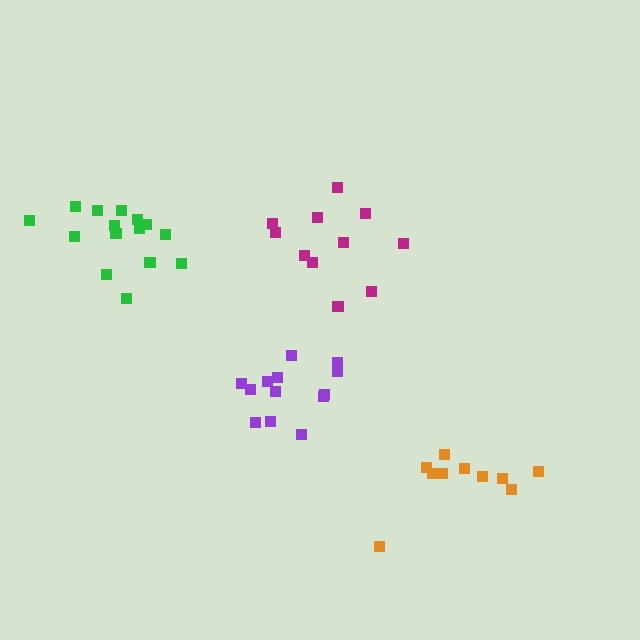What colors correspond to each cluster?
The clusters are colored: orange, green, magenta, purple.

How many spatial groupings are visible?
There are 4 spatial groupings.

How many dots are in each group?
Group 1: 10 dots, Group 2: 15 dots, Group 3: 11 dots, Group 4: 13 dots (49 total).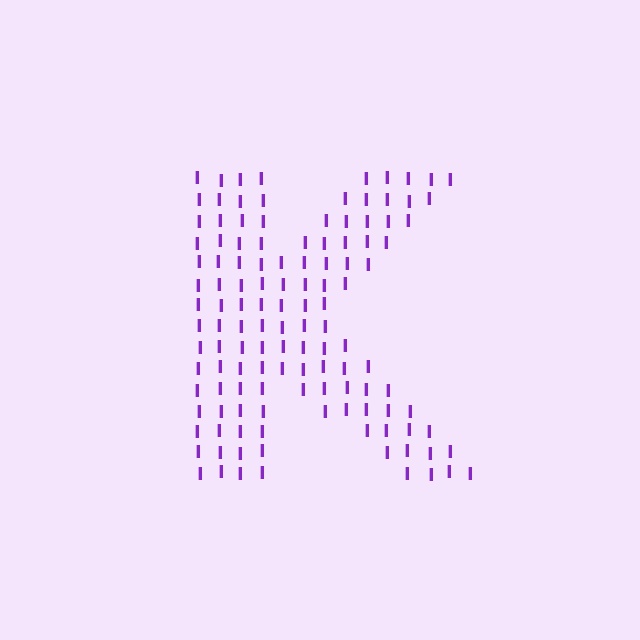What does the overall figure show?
The overall figure shows the letter K.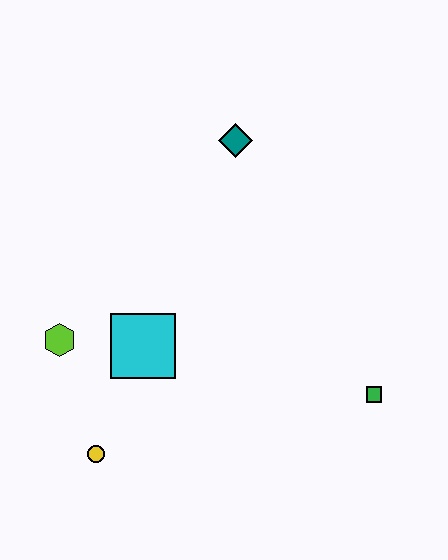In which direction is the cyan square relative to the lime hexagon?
The cyan square is to the right of the lime hexagon.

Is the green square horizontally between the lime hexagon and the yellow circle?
No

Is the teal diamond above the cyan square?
Yes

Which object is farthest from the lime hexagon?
The green square is farthest from the lime hexagon.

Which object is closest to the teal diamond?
The cyan square is closest to the teal diamond.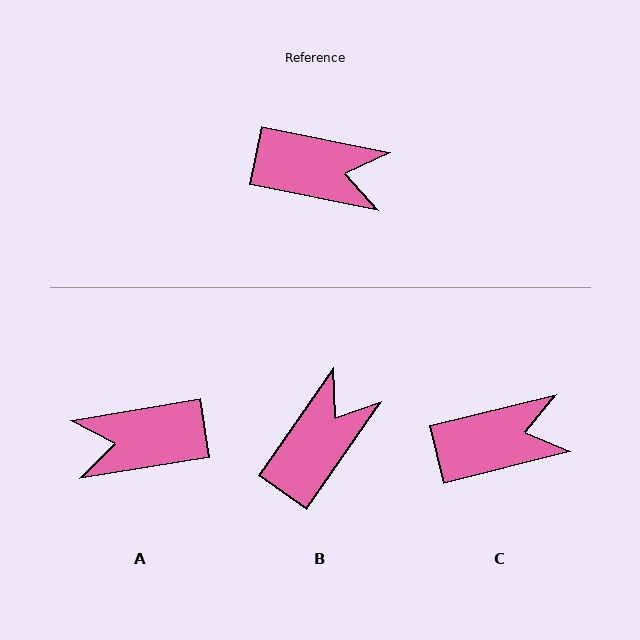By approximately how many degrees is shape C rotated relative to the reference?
Approximately 25 degrees counter-clockwise.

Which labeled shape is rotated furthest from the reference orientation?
A, about 159 degrees away.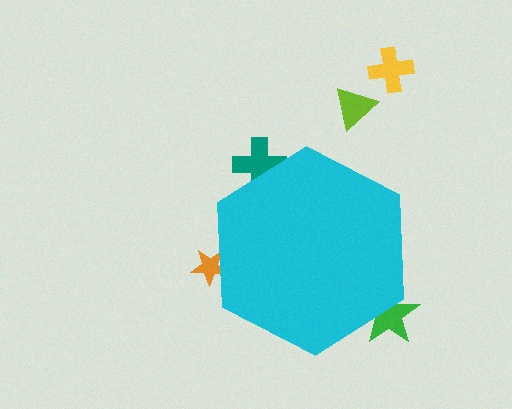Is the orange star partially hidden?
Yes, the orange star is partially hidden behind the cyan hexagon.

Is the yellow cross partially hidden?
No, the yellow cross is fully visible.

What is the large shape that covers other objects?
A cyan hexagon.